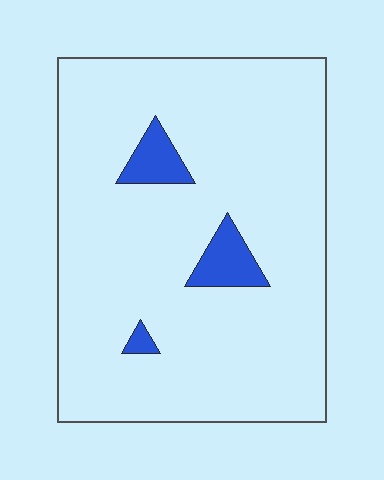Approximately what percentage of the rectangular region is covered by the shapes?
Approximately 5%.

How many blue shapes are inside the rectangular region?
3.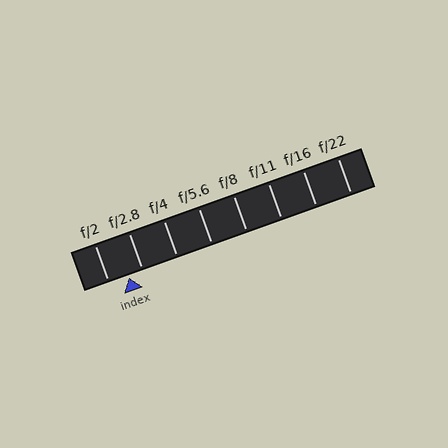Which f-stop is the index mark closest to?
The index mark is closest to f/2.8.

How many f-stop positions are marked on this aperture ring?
There are 8 f-stop positions marked.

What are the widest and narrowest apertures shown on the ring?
The widest aperture shown is f/2 and the narrowest is f/22.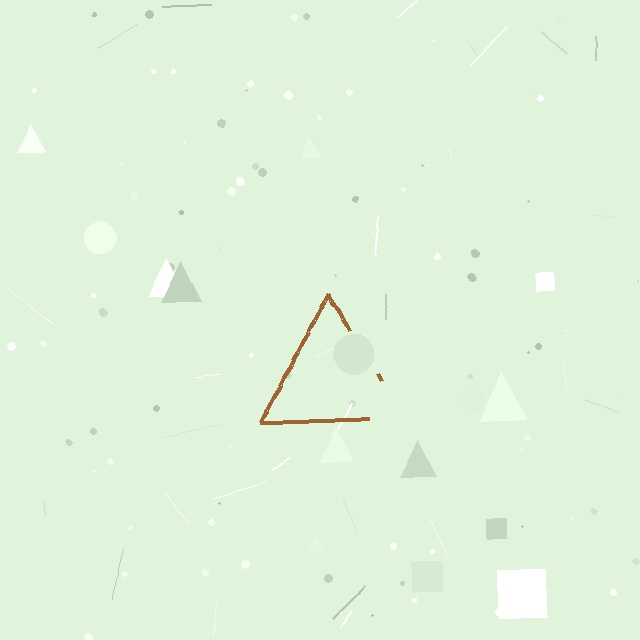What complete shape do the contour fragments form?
The contour fragments form a triangle.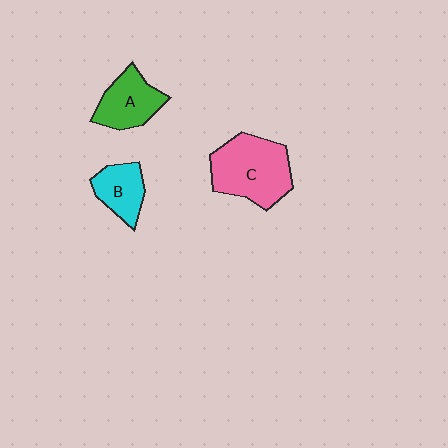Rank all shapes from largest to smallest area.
From largest to smallest: C (pink), A (green), B (cyan).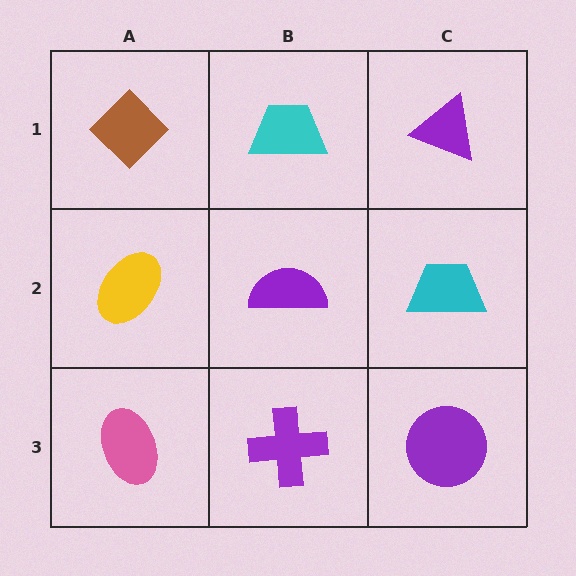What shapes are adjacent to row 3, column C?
A cyan trapezoid (row 2, column C), a purple cross (row 3, column B).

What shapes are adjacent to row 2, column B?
A cyan trapezoid (row 1, column B), a purple cross (row 3, column B), a yellow ellipse (row 2, column A), a cyan trapezoid (row 2, column C).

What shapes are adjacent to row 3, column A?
A yellow ellipse (row 2, column A), a purple cross (row 3, column B).